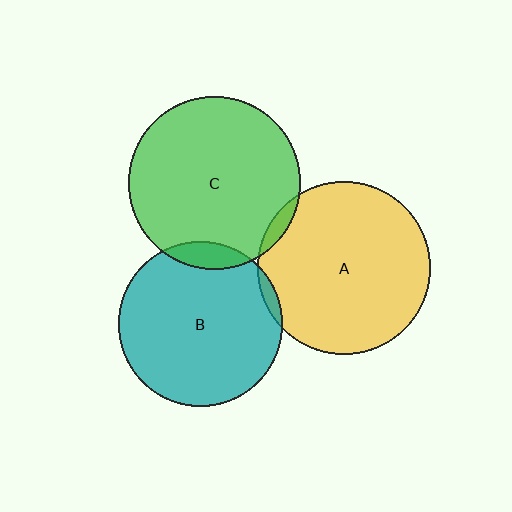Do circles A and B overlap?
Yes.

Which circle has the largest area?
Circle A (yellow).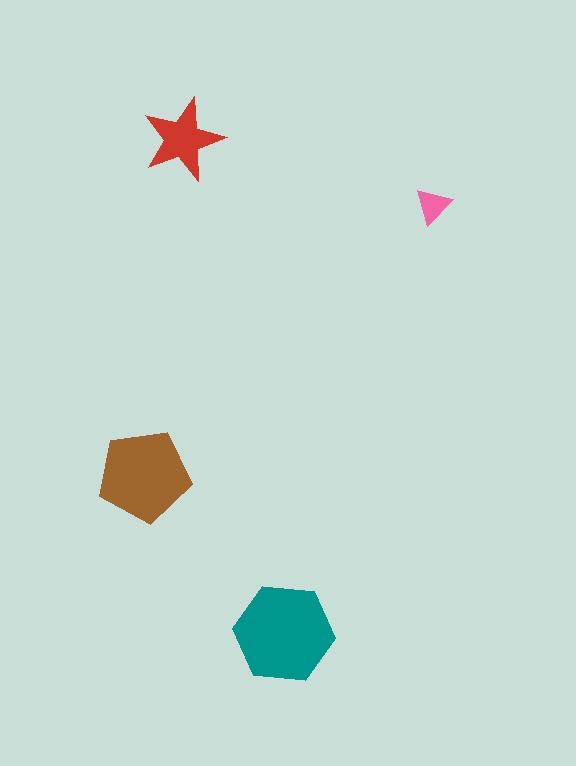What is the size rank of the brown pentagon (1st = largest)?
2nd.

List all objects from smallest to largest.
The pink triangle, the red star, the brown pentagon, the teal hexagon.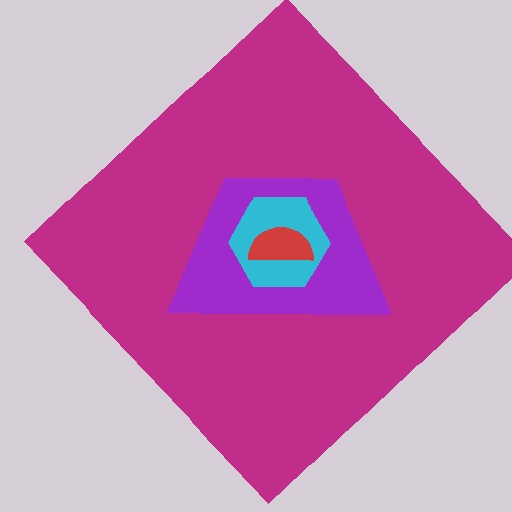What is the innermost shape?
The red semicircle.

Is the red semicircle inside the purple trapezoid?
Yes.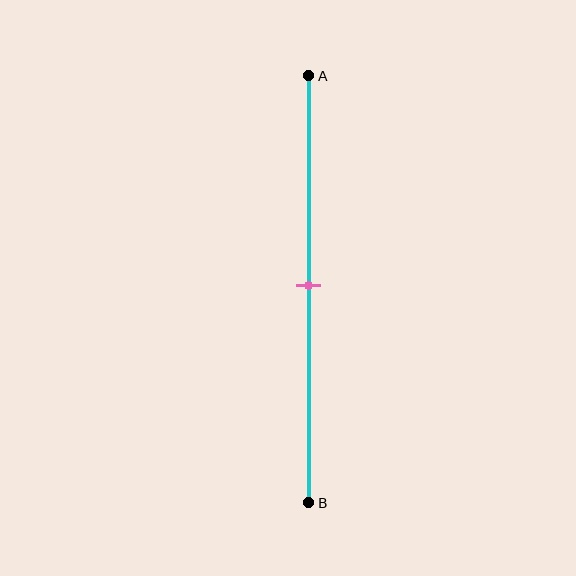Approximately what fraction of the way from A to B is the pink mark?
The pink mark is approximately 50% of the way from A to B.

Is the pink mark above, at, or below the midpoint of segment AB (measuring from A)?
The pink mark is approximately at the midpoint of segment AB.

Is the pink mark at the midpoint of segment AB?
Yes, the mark is approximately at the midpoint.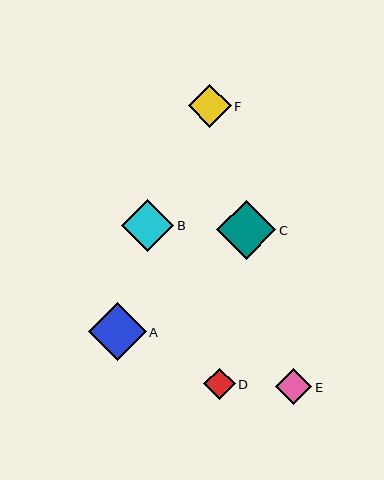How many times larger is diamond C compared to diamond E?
Diamond C is approximately 1.6 times the size of diamond E.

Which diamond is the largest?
Diamond C is the largest with a size of approximately 59 pixels.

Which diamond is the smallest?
Diamond D is the smallest with a size of approximately 32 pixels.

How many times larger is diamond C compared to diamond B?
Diamond C is approximately 1.1 times the size of diamond B.